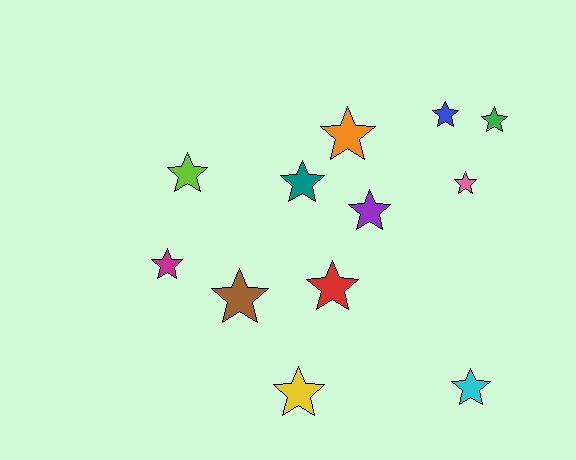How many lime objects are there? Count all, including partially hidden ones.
There is 1 lime object.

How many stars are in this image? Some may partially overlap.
There are 12 stars.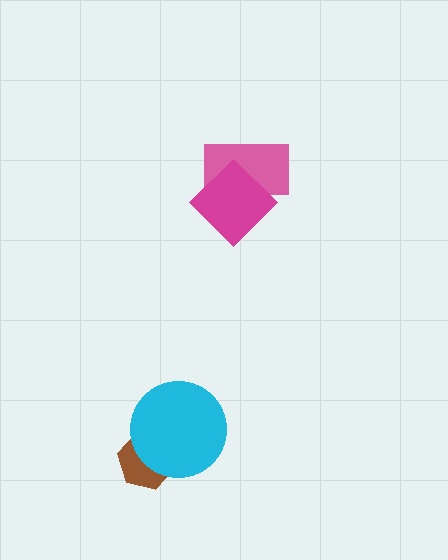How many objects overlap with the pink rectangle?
1 object overlaps with the pink rectangle.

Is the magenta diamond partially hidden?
No, no other shape covers it.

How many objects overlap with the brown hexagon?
1 object overlaps with the brown hexagon.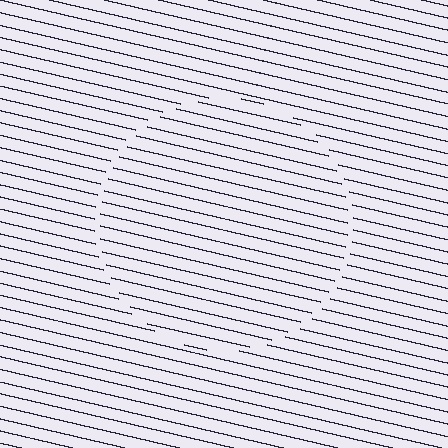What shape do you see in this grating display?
An illusory circle. The interior of the shape contains the same grating, shifted by half a period — the contour is defined by the phase discontinuity where line-ends from the inner and outer gratings abut.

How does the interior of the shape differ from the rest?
The interior of the shape contains the same grating, shifted by half a period — the contour is defined by the phase discontinuity where line-ends from the inner and outer gratings abut.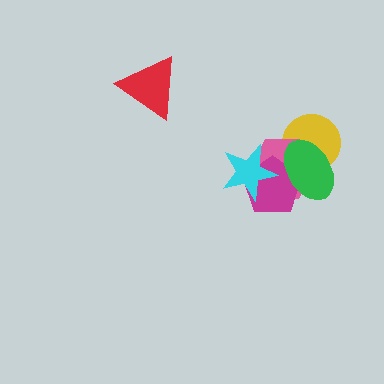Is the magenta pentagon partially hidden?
Yes, it is partially covered by another shape.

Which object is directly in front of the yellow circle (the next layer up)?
The pink hexagon is directly in front of the yellow circle.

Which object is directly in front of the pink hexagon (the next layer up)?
The magenta pentagon is directly in front of the pink hexagon.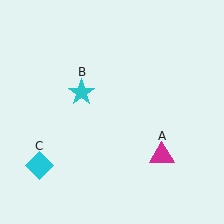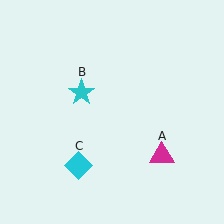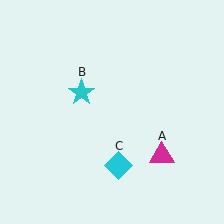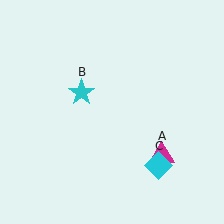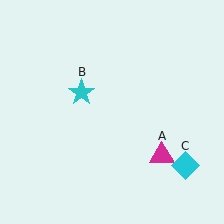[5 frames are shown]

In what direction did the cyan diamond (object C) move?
The cyan diamond (object C) moved right.